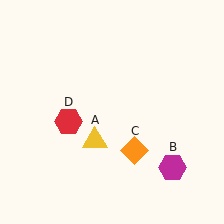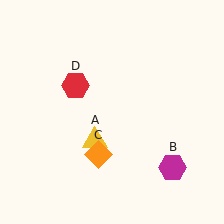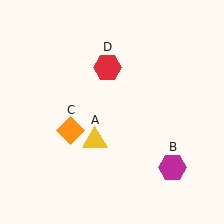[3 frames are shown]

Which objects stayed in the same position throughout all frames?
Yellow triangle (object A) and magenta hexagon (object B) remained stationary.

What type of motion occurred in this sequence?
The orange diamond (object C), red hexagon (object D) rotated clockwise around the center of the scene.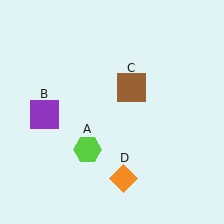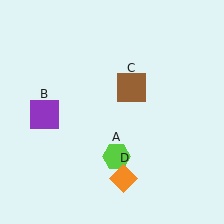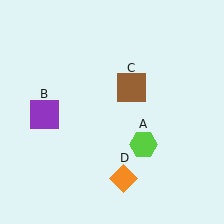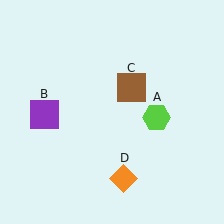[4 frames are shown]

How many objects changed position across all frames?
1 object changed position: lime hexagon (object A).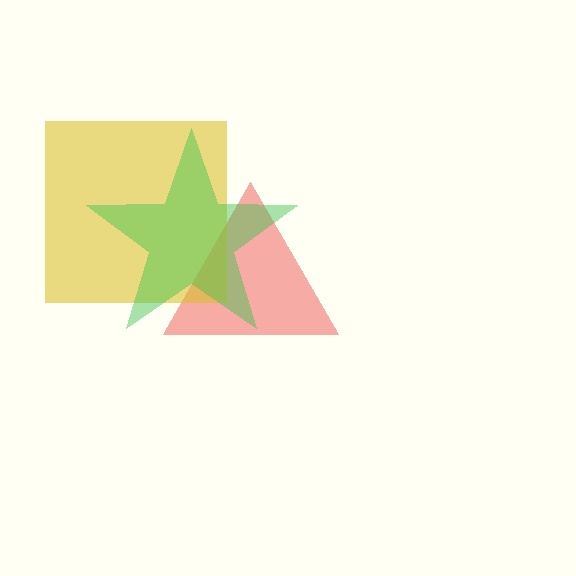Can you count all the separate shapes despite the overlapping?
Yes, there are 3 separate shapes.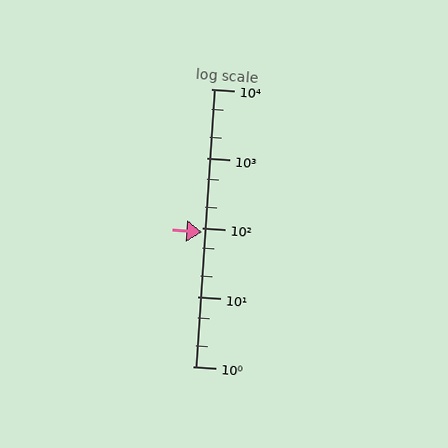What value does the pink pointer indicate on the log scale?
The pointer indicates approximately 86.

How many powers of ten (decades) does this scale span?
The scale spans 4 decades, from 1 to 10000.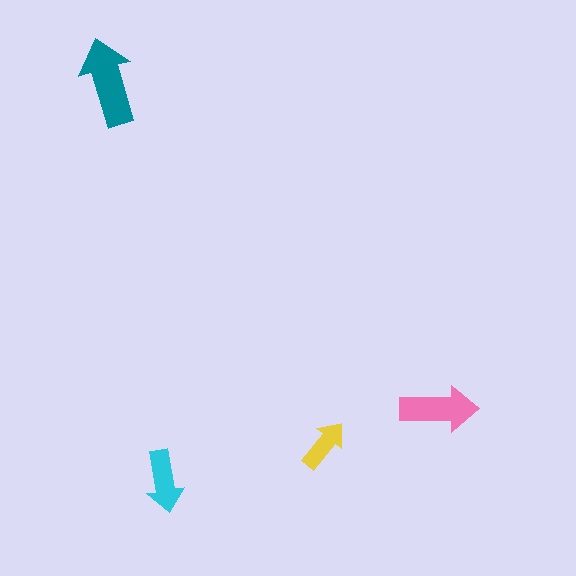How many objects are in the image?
There are 4 objects in the image.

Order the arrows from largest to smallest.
the teal one, the pink one, the cyan one, the yellow one.